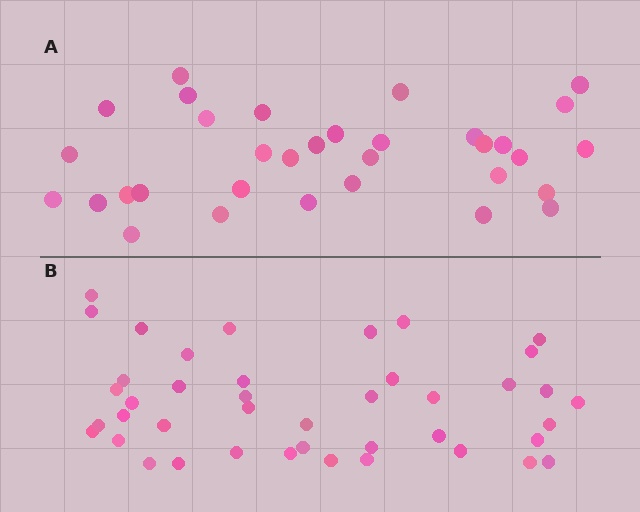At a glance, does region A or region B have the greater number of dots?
Region B (the bottom region) has more dots.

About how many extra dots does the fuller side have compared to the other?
Region B has roughly 8 or so more dots than region A.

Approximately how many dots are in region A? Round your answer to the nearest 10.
About 30 dots. (The exact count is 33, which rounds to 30.)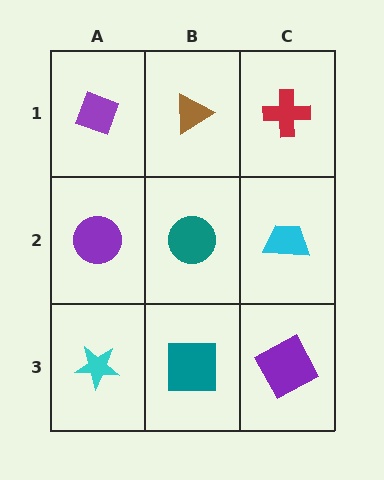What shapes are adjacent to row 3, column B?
A teal circle (row 2, column B), a cyan star (row 3, column A), a purple square (row 3, column C).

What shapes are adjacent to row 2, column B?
A brown triangle (row 1, column B), a teal square (row 3, column B), a purple circle (row 2, column A), a cyan trapezoid (row 2, column C).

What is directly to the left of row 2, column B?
A purple circle.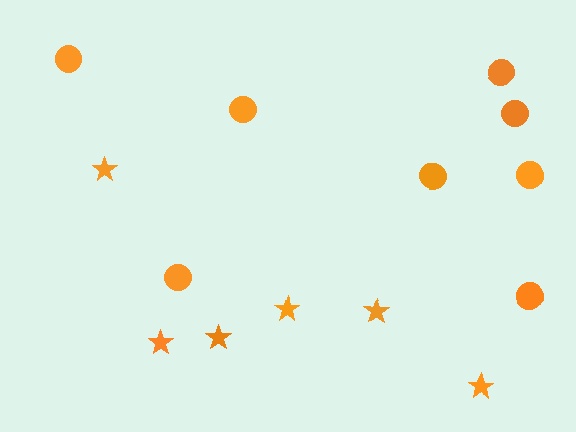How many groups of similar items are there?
There are 2 groups: one group of circles (8) and one group of stars (6).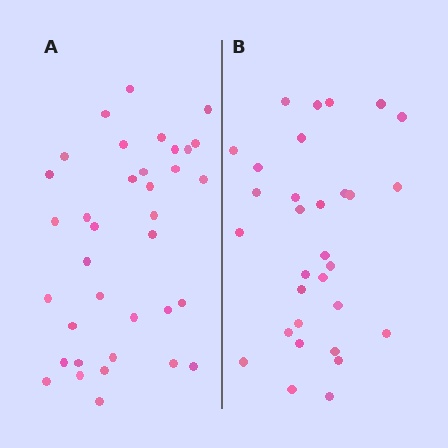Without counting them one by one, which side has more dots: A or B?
Region A (the left region) has more dots.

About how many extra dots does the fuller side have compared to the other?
Region A has about 5 more dots than region B.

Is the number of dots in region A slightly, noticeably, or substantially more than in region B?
Region A has only slightly more — the two regions are fairly close. The ratio is roughly 1.2 to 1.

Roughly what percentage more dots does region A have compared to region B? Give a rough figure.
About 15% more.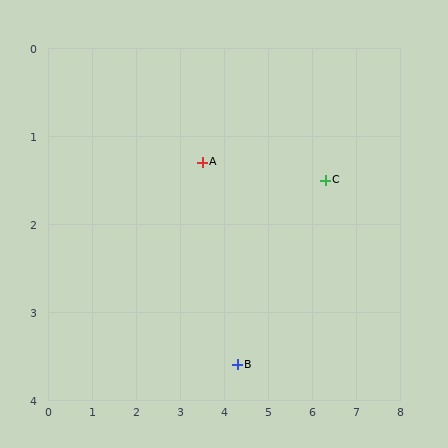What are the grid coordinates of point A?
Point A is at approximately (3.5, 1.3).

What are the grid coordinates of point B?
Point B is at approximately (4.3, 3.6).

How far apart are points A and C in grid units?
Points A and C are about 2.8 grid units apart.